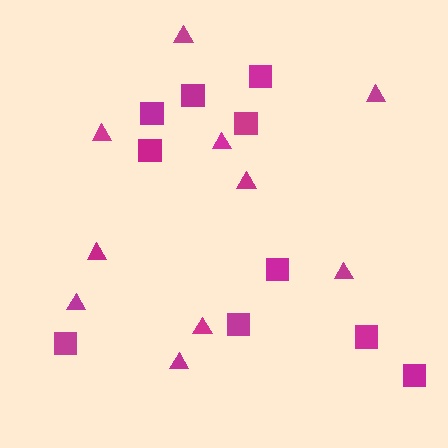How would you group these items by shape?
There are 2 groups: one group of triangles (10) and one group of squares (10).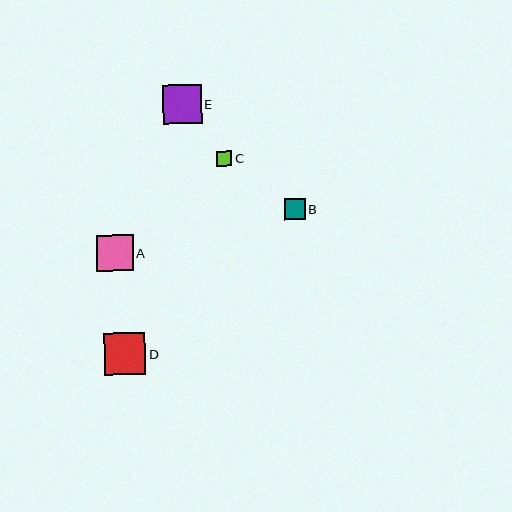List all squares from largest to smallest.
From largest to smallest: D, E, A, B, C.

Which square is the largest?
Square D is the largest with a size of approximately 42 pixels.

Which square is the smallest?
Square C is the smallest with a size of approximately 15 pixels.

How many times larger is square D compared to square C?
Square D is approximately 2.8 times the size of square C.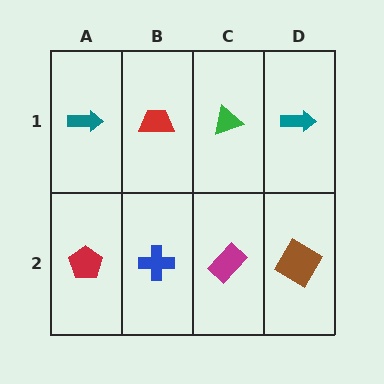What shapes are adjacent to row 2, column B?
A red trapezoid (row 1, column B), a red pentagon (row 2, column A), a magenta rectangle (row 2, column C).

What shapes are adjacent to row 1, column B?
A blue cross (row 2, column B), a teal arrow (row 1, column A), a green triangle (row 1, column C).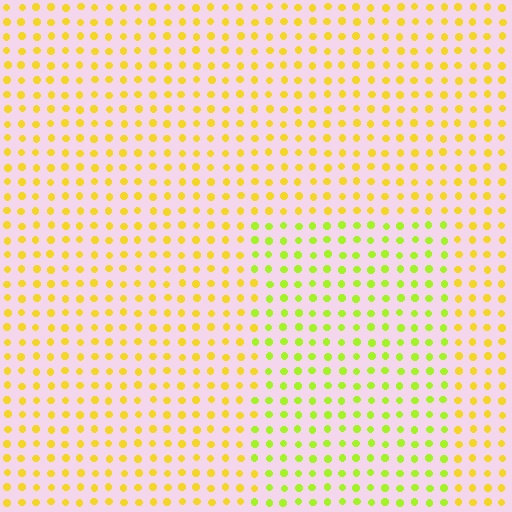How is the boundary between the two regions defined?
The boundary is defined purely by a slight shift in hue (about 33 degrees). Spacing, size, and orientation are identical on both sides.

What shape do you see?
I see a rectangle.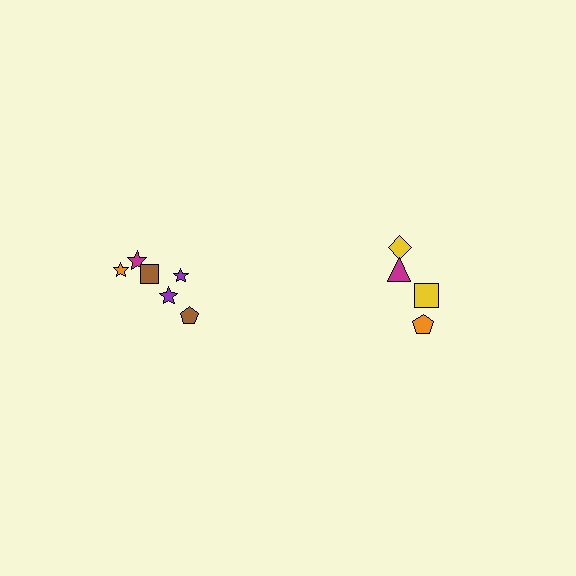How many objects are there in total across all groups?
There are 10 objects.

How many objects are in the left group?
There are 6 objects.